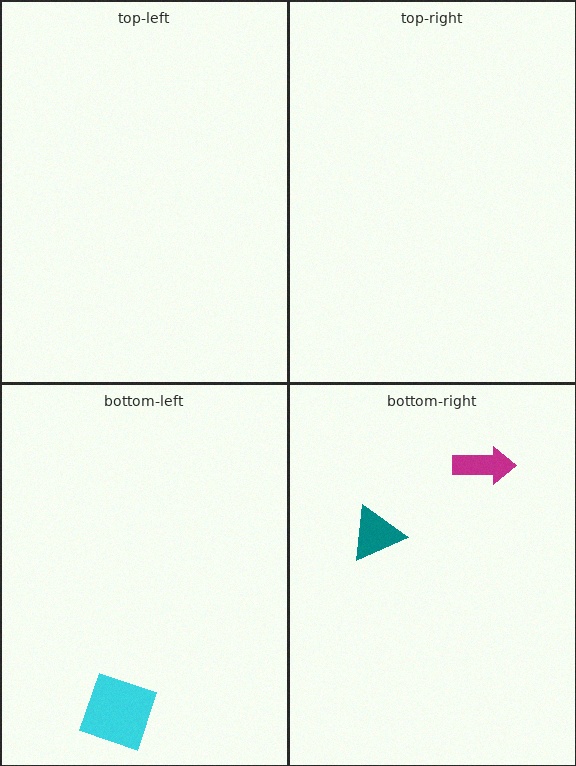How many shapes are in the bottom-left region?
1.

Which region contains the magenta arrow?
The bottom-right region.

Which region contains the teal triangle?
The bottom-right region.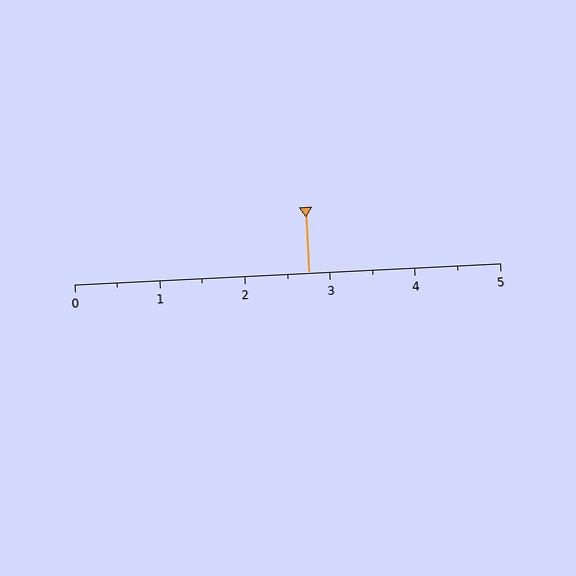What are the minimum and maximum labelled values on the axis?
The axis runs from 0 to 5.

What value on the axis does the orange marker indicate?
The marker indicates approximately 2.8.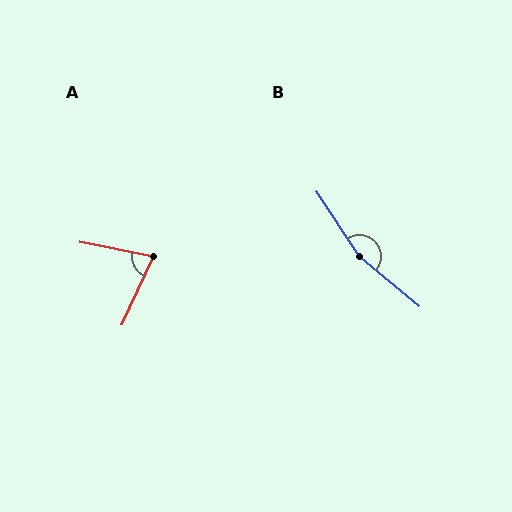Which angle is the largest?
B, at approximately 163 degrees.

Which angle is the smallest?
A, at approximately 76 degrees.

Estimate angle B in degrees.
Approximately 163 degrees.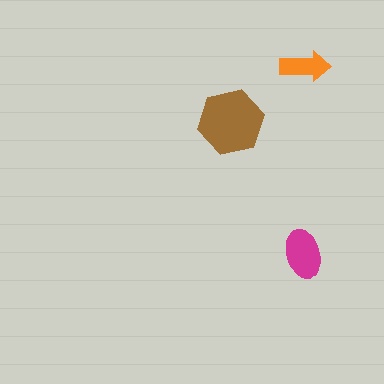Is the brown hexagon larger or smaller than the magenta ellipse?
Larger.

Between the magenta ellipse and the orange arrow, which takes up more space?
The magenta ellipse.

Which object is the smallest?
The orange arrow.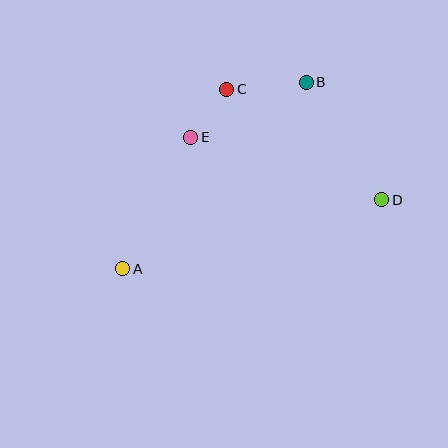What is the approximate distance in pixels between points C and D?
The distance between C and D is approximately 190 pixels.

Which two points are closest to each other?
Points C and E are closest to each other.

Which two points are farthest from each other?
Points A and D are farthest from each other.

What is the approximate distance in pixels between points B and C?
The distance between B and C is approximately 80 pixels.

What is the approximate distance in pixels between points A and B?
The distance between A and B is approximately 262 pixels.